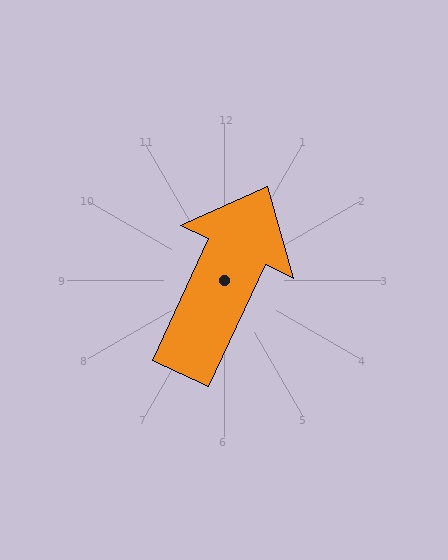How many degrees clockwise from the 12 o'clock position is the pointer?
Approximately 25 degrees.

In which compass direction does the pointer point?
Northeast.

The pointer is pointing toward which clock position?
Roughly 1 o'clock.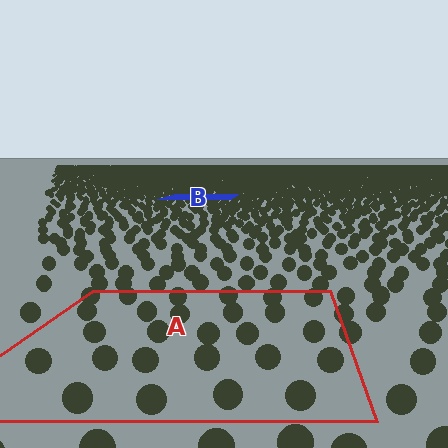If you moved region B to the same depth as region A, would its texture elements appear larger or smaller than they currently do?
They would appear larger. At a closer depth, the same texture elements are projected at a bigger on-screen size.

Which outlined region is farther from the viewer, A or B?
Region B is farther from the viewer — the texture elements inside it appear smaller and more densely packed.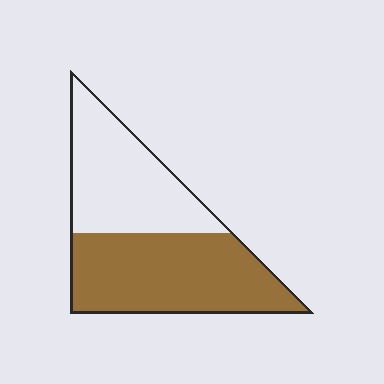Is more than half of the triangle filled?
Yes.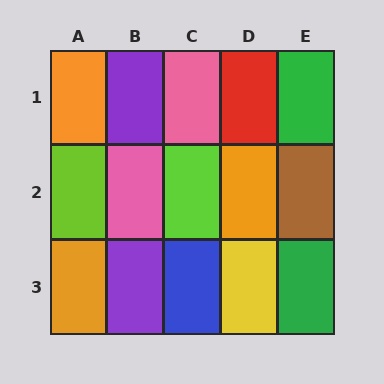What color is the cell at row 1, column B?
Purple.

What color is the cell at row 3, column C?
Blue.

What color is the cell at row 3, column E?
Green.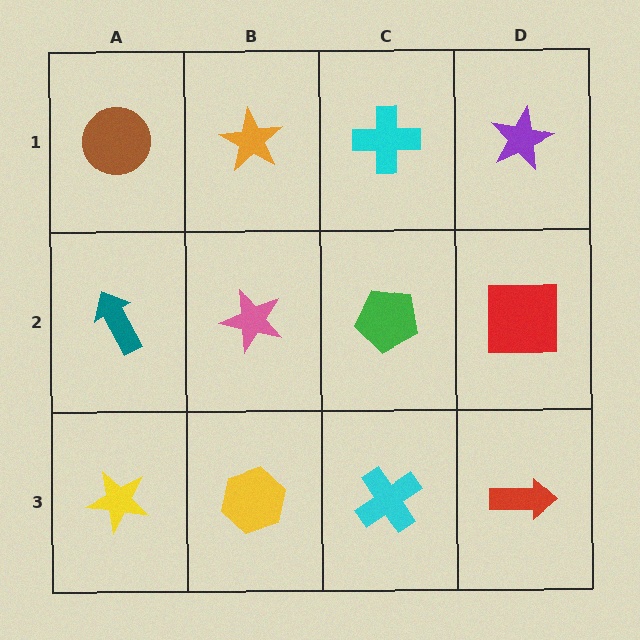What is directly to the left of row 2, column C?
A pink star.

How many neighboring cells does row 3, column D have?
2.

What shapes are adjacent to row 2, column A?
A brown circle (row 1, column A), a yellow star (row 3, column A), a pink star (row 2, column B).